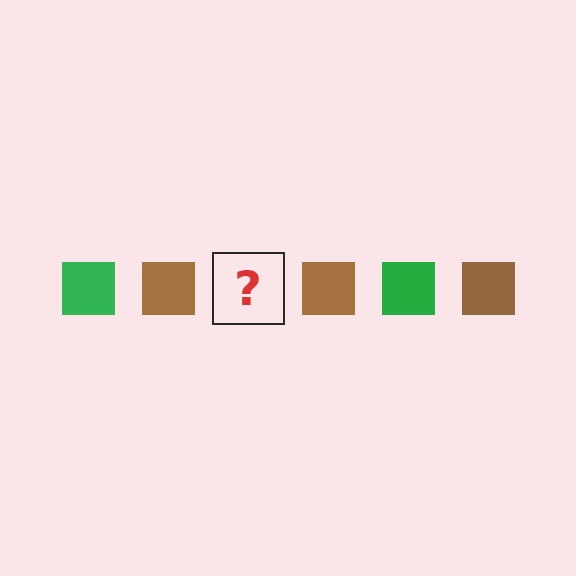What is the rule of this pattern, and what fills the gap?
The rule is that the pattern cycles through green, brown squares. The gap should be filled with a green square.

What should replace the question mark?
The question mark should be replaced with a green square.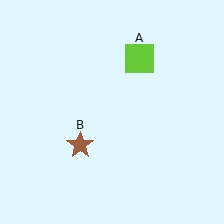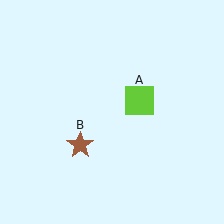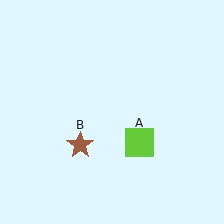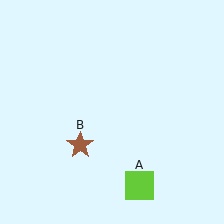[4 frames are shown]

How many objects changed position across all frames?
1 object changed position: lime square (object A).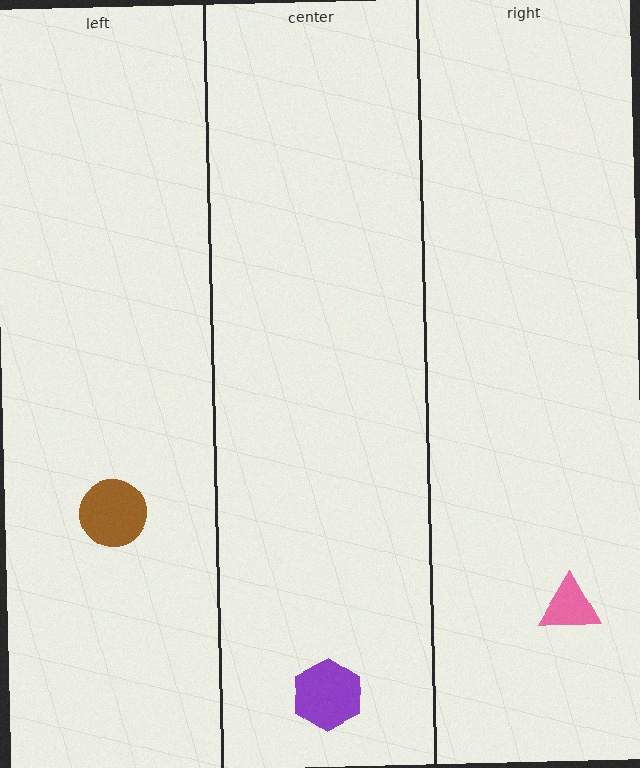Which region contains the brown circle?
The left region.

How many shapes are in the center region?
1.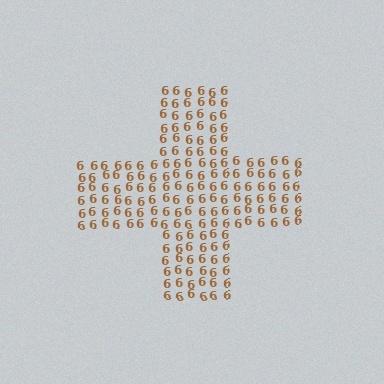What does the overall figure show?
The overall figure shows a cross.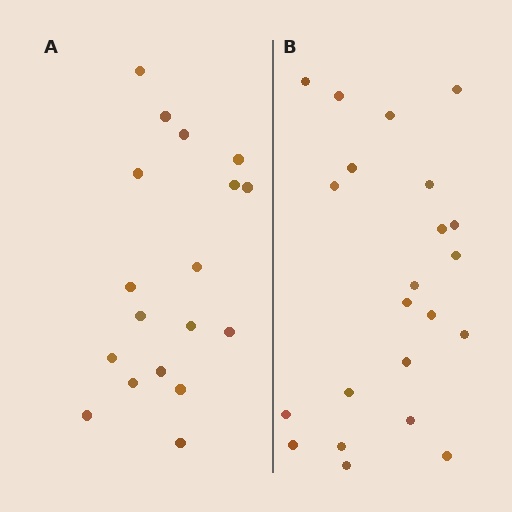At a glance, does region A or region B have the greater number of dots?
Region B (the right region) has more dots.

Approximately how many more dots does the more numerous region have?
Region B has about 4 more dots than region A.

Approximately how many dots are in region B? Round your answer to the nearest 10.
About 20 dots. (The exact count is 22, which rounds to 20.)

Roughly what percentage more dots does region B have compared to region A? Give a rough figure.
About 20% more.